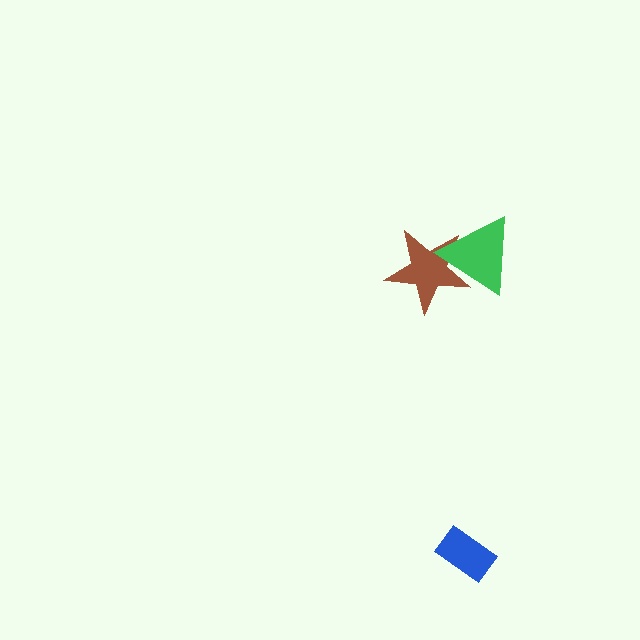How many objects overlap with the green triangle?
1 object overlaps with the green triangle.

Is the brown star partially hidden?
Yes, it is partially covered by another shape.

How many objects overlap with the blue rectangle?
0 objects overlap with the blue rectangle.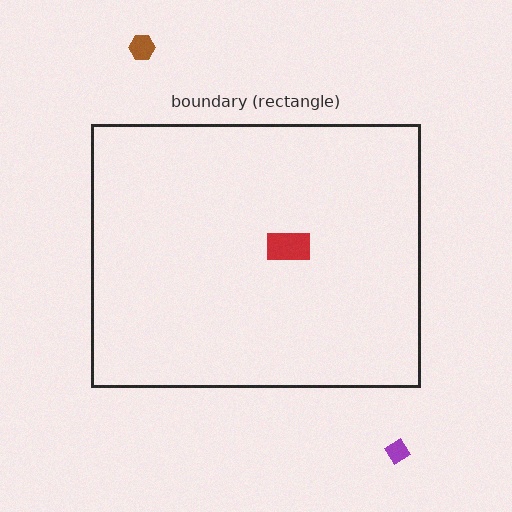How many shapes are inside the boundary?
1 inside, 2 outside.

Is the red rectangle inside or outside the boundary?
Inside.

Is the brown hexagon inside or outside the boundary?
Outside.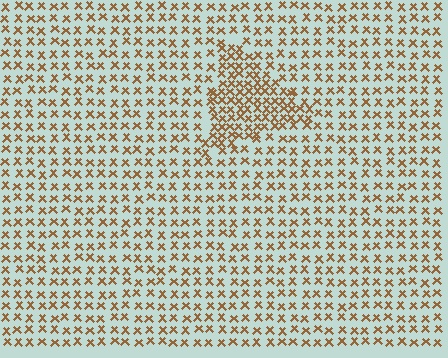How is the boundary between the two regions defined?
The boundary is defined by a change in element density (approximately 1.9x ratio). All elements are the same color, size, and shape.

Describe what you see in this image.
The image contains small brown elements arranged at two different densities. A triangle-shaped region is visible where the elements are more densely packed than the surrounding area.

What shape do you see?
I see a triangle.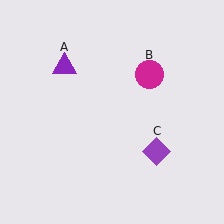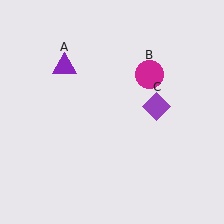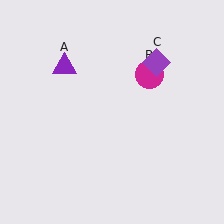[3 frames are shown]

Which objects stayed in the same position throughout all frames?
Purple triangle (object A) and magenta circle (object B) remained stationary.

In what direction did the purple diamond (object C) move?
The purple diamond (object C) moved up.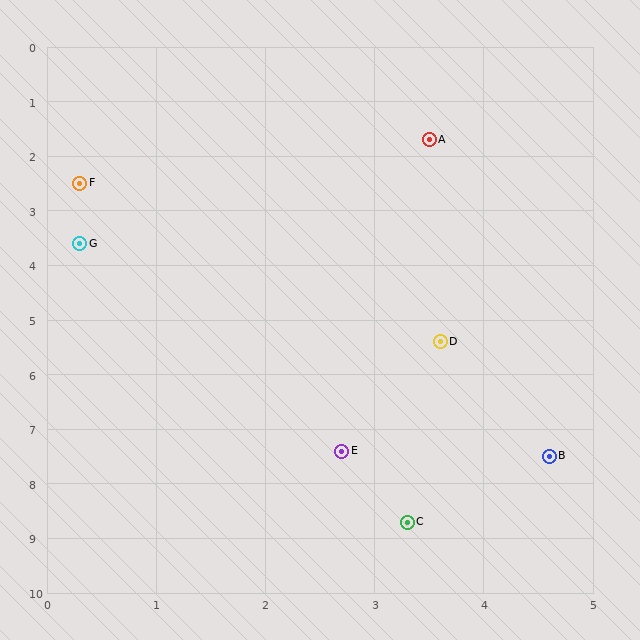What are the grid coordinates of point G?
Point G is at approximately (0.3, 3.6).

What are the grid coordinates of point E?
Point E is at approximately (2.7, 7.4).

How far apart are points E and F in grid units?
Points E and F are about 5.5 grid units apart.